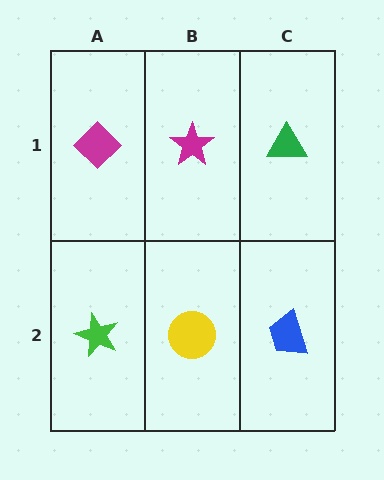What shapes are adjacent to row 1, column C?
A blue trapezoid (row 2, column C), a magenta star (row 1, column B).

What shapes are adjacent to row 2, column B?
A magenta star (row 1, column B), a green star (row 2, column A), a blue trapezoid (row 2, column C).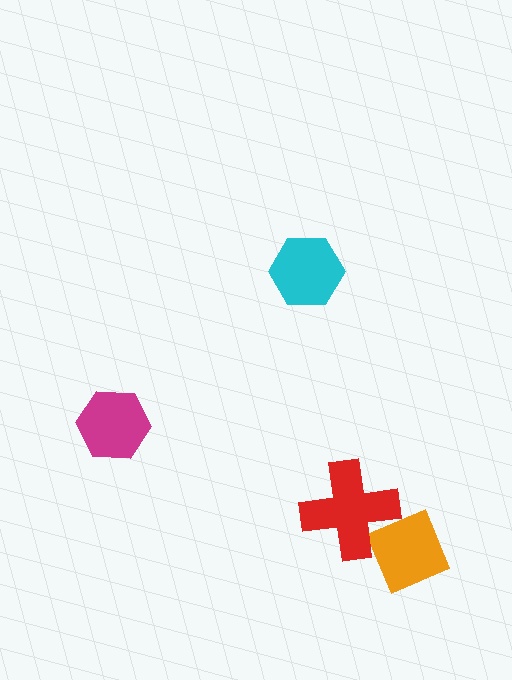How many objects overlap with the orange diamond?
1 object overlaps with the orange diamond.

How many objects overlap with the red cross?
1 object overlaps with the red cross.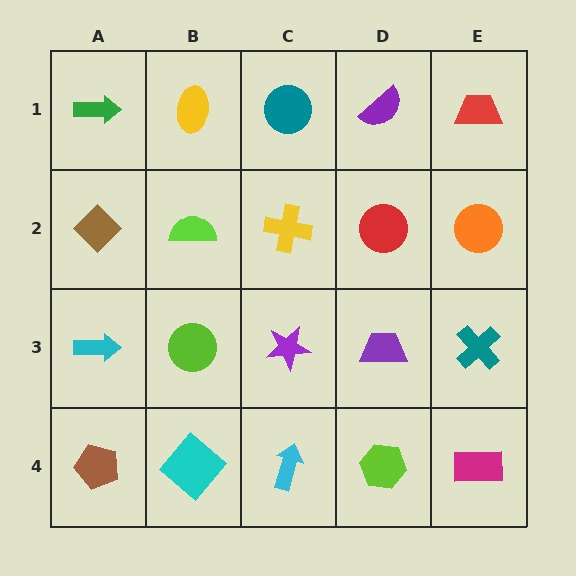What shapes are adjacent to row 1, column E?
An orange circle (row 2, column E), a purple semicircle (row 1, column D).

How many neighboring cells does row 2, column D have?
4.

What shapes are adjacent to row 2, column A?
A green arrow (row 1, column A), a cyan arrow (row 3, column A), a lime semicircle (row 2, column B).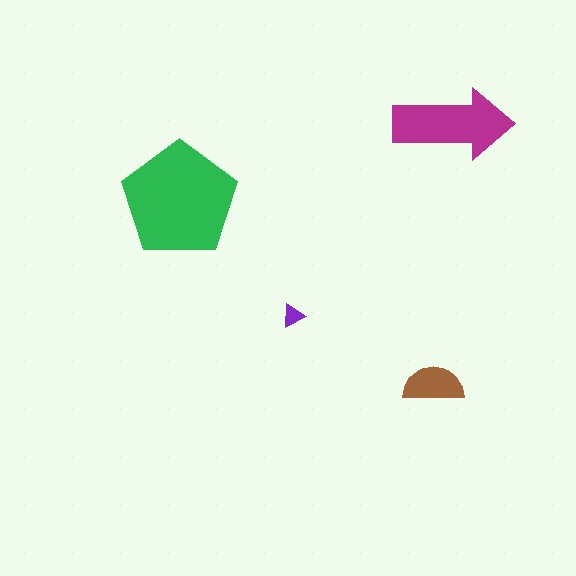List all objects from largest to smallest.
The green pentagon, the magenta arrow, the brown semicircle, the purple triangle.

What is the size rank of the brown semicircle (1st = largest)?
3rd.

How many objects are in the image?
There are 4 objects in the image.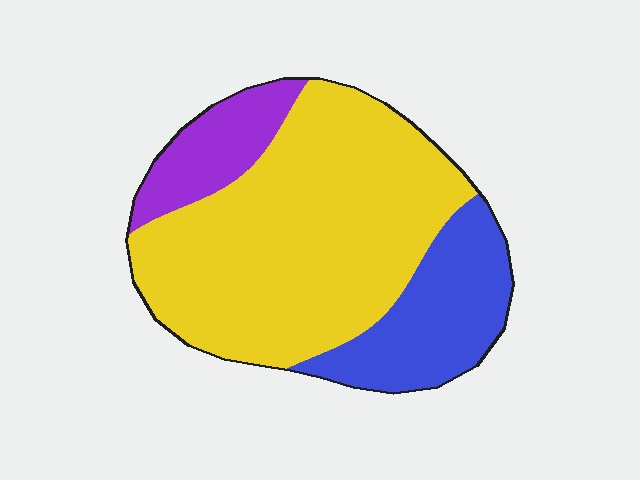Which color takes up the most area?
Yellow, at roughly 65%.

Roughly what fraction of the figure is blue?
Blue covers 22% of the figure.